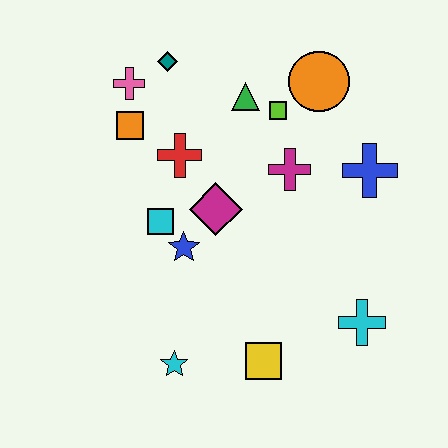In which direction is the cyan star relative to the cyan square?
The cyan star is below the cyan square.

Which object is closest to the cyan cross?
The yellow square is closest to the cyan cross.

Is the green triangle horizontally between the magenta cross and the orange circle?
No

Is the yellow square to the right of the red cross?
Yes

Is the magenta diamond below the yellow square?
No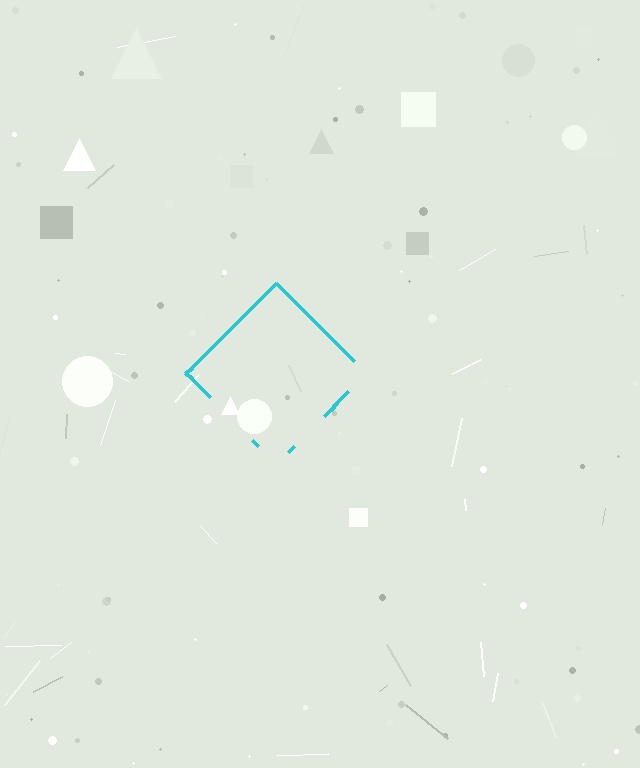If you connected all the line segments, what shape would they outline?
They would outline a diamond.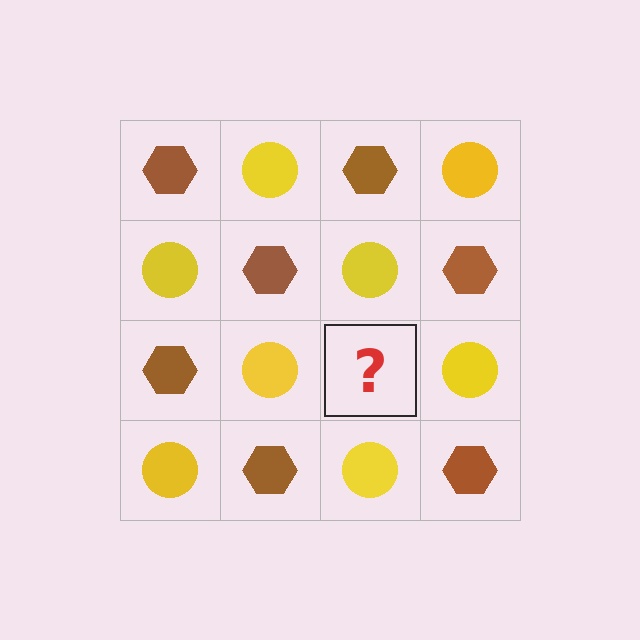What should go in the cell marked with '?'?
The missing cell should contain a brown hexagon.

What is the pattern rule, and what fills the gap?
The rule is that it alternates brown hexagon and yellow circle in a checkerboard pattern. The gap should be filled with a brown hexagon.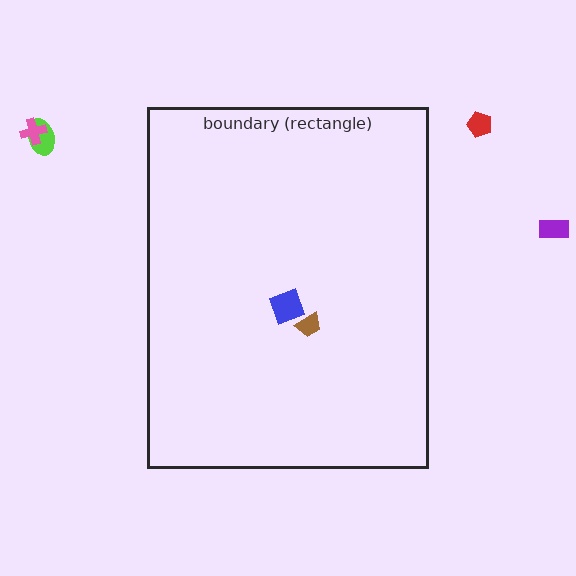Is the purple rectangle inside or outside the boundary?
Outside.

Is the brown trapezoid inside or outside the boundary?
Inside.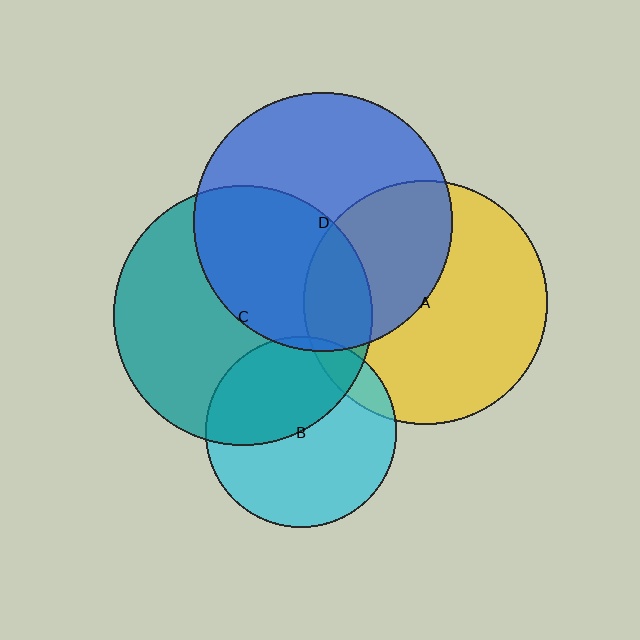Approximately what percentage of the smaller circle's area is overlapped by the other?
Approximately 20%.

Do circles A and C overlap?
Yes.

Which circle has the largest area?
Circle C (teal).